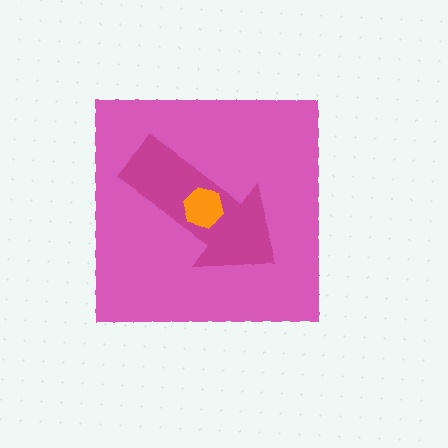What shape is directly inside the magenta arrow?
The orange hexagon.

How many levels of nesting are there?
3.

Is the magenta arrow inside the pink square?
Yes.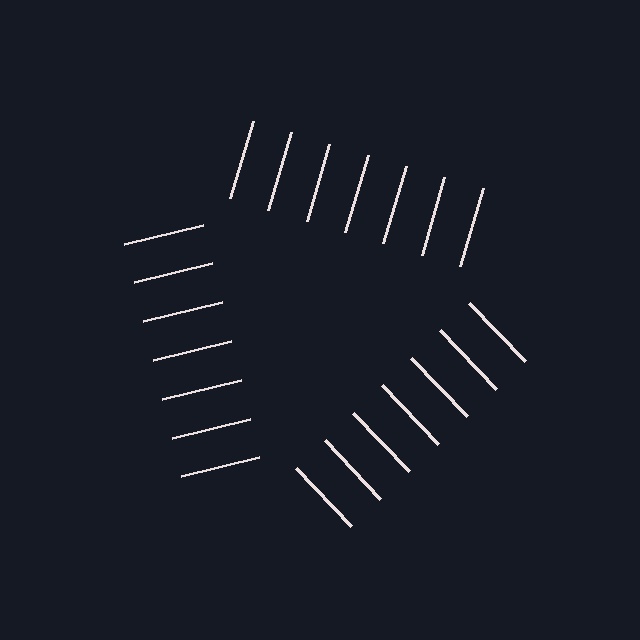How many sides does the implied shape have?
3 sides — the line-ends trace a triangle.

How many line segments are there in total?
21 — 7 along each of the 3 edges.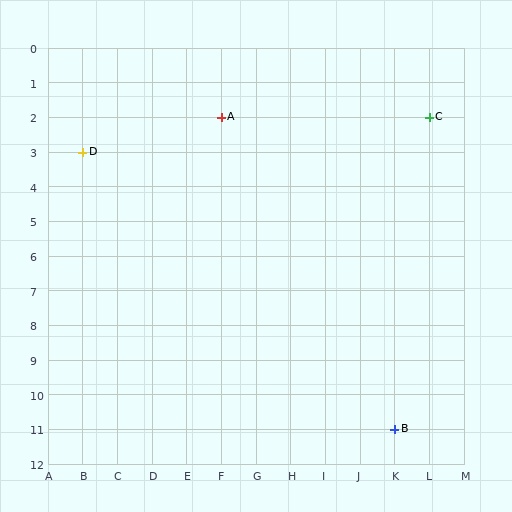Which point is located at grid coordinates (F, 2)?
Point A is at (F, 2).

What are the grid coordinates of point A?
Point A is at grid coordinates (F, 2).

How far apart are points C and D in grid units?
Points C and D are 10 columns and 1 row apart (about 10.0 grid units diagonally).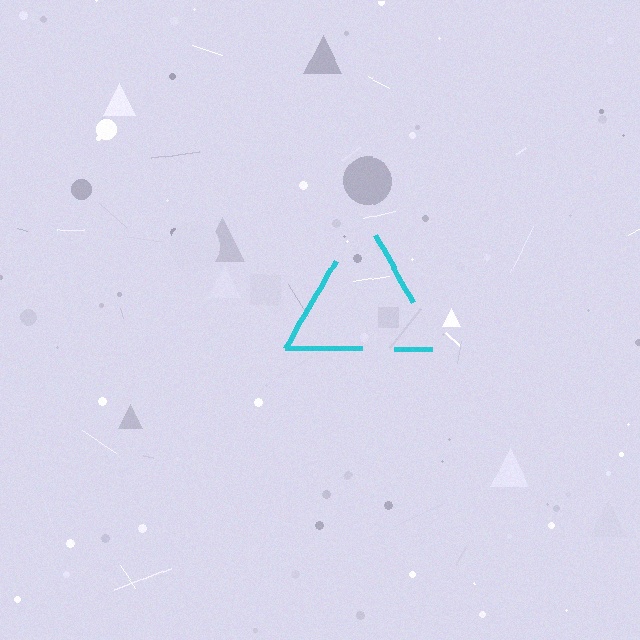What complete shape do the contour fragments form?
The contour fragments form a triangle.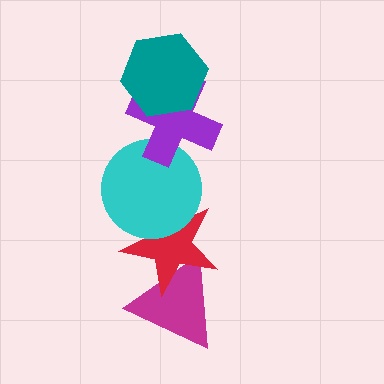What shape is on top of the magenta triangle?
The red star is on top of the magenta triangle.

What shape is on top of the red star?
The cyan circle is on top of the red star.